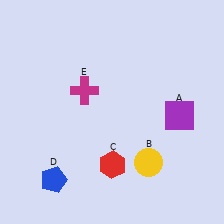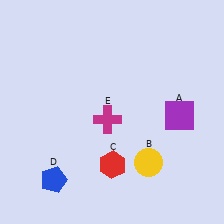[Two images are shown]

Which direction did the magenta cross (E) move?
The magenta cross (E) moved down.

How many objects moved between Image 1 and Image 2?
1 object moved between the two images.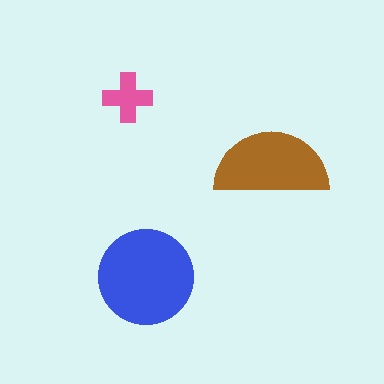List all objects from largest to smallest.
The blue circle, the brown semicircle, the pink cross.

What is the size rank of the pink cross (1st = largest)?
3rd.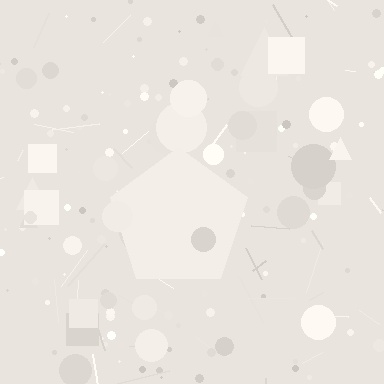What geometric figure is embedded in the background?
A pentagon is embedded in the background.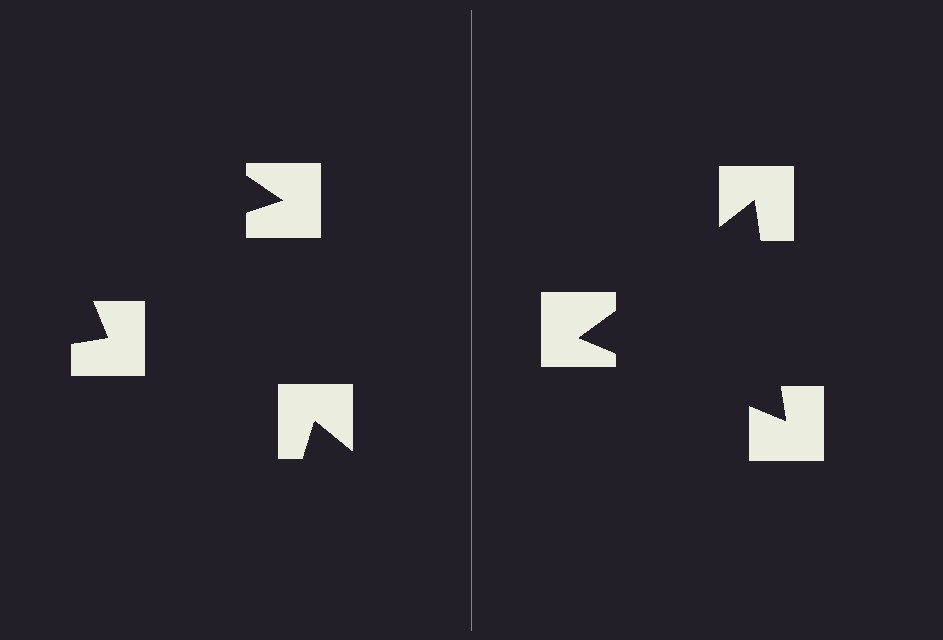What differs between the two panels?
The notched squares are positioned identically on both sides; only the wedge orientations differ. On the right they align to a triangle; on the left they are misaligned.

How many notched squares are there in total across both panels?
6 — 3 on each side.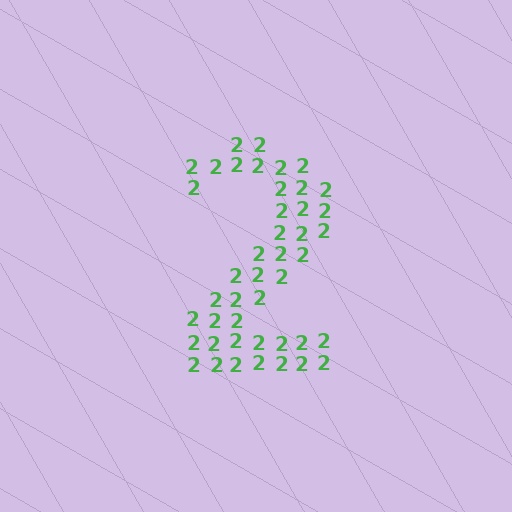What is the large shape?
The large shape is the digit 2.